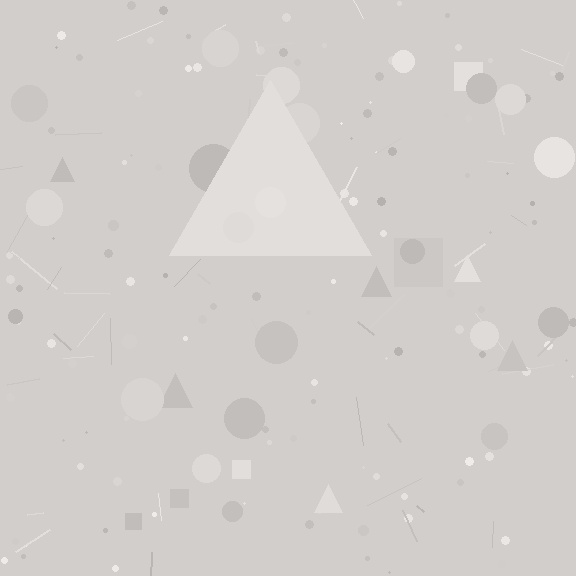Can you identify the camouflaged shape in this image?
The camouflaged shape is a triangle.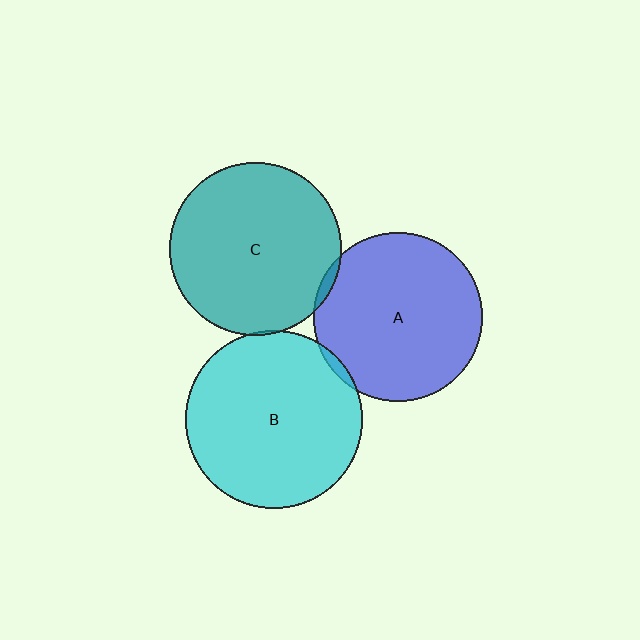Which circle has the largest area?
Circle B (cyan).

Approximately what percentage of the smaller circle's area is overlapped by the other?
Approximately 5%.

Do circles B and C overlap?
Yes.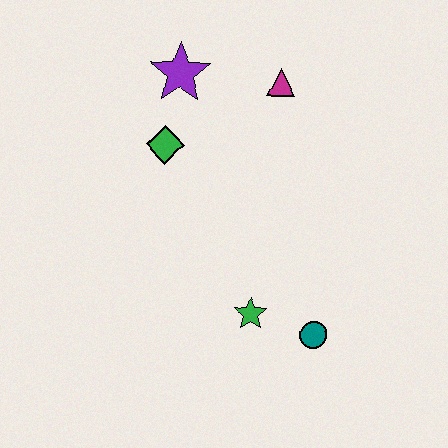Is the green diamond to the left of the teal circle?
Yes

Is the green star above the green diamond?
No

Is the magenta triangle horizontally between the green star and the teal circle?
Yes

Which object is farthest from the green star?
The purple star is farthest from the green star.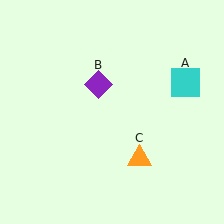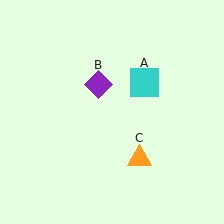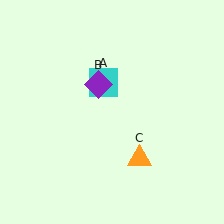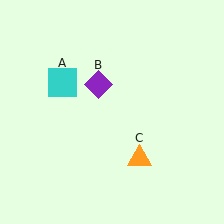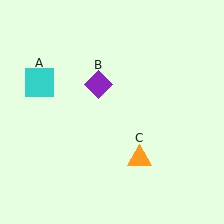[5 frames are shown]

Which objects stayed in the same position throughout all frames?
Purple diamond (object B) and orange triangle (object C) remained stationary.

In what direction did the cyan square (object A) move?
The cyan square (object A) moved left.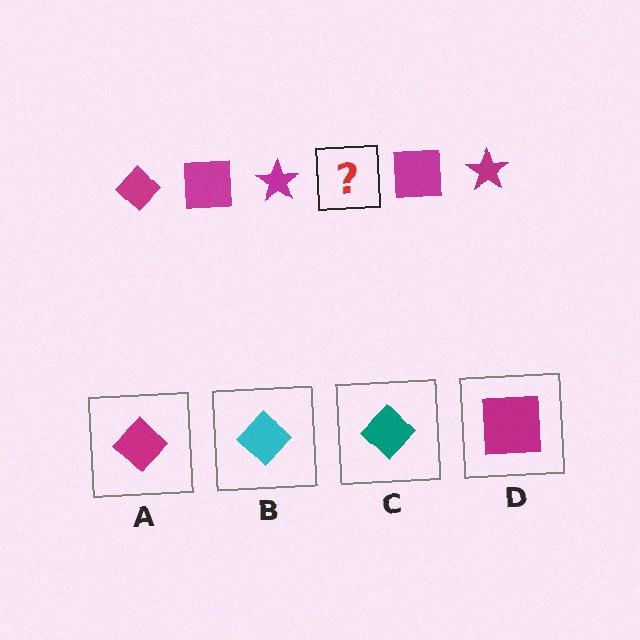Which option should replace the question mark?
Option A.